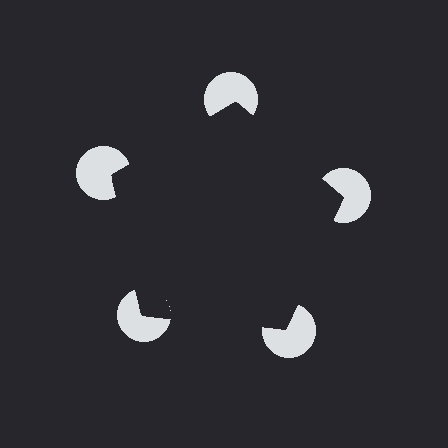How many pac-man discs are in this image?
There are 5 — one at each vertex of the illusory pentagon.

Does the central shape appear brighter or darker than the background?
It typically appears slightly darker than the background, even though no actual brightness change is drawn.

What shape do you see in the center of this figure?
An illusory pentagon — its edges are inferred from the aligned wedge cuts in the pac-man discs, not physically drawn.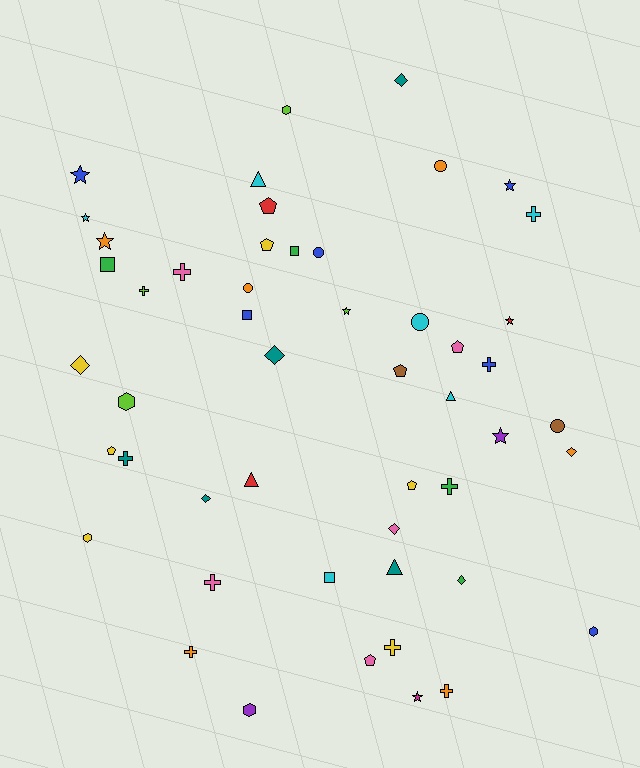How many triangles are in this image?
There are 4 triangles.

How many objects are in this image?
There are 50 objects.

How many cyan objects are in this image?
There are 6 cyan objects.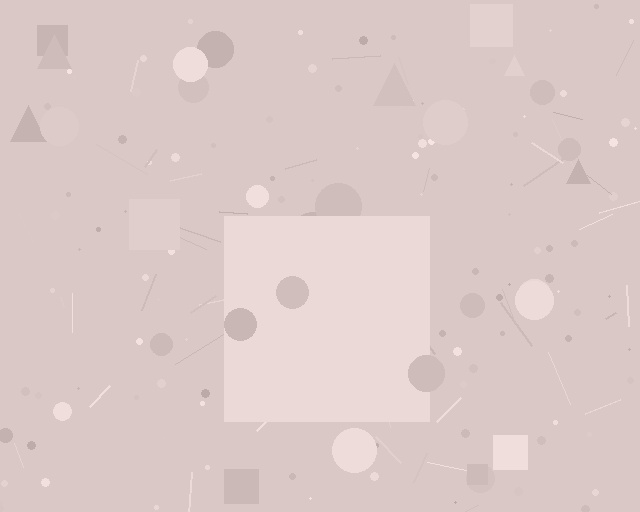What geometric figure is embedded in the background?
A square is embedded in the background.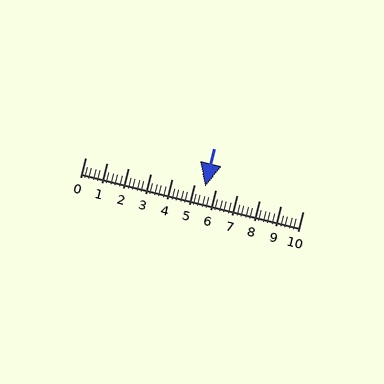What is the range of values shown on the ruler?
The ruler shows values from 0 to 10.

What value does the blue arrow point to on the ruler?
The blue arrow points to approximately 5.5.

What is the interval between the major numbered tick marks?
The major tick marks are spaced 1 units apart.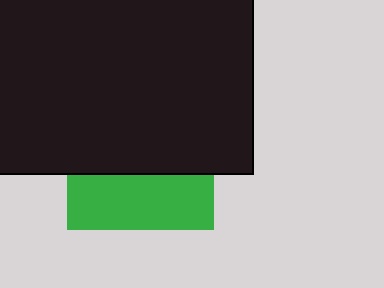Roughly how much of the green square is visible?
A small part of it is visible (roughly 37%).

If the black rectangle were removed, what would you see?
You would see the complete green square.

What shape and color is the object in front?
The object in front is a black rectangle.